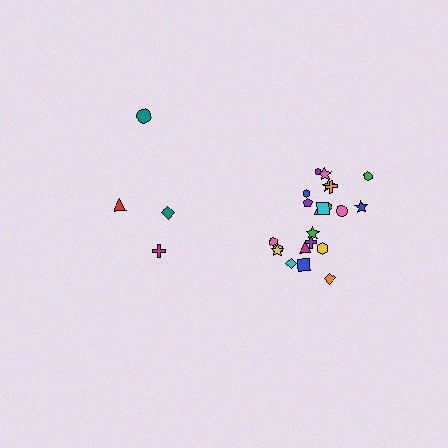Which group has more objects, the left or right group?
The right group.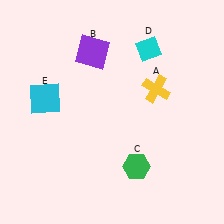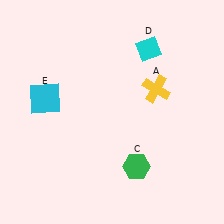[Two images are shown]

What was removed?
The purple square (B) was removed in Image 2.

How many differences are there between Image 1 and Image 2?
There is 1 difference between the two images.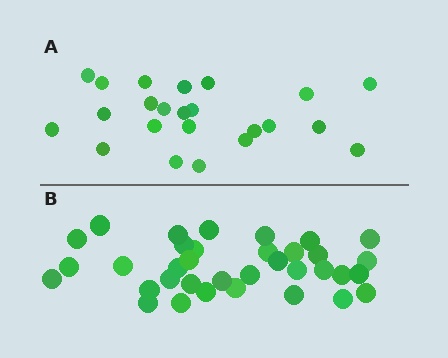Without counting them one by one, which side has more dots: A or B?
Region B (the bottom region) has more dots.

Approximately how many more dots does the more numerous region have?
Region B has roughly 12 or so more dots than region A.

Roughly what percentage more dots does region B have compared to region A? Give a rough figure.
About 50% more.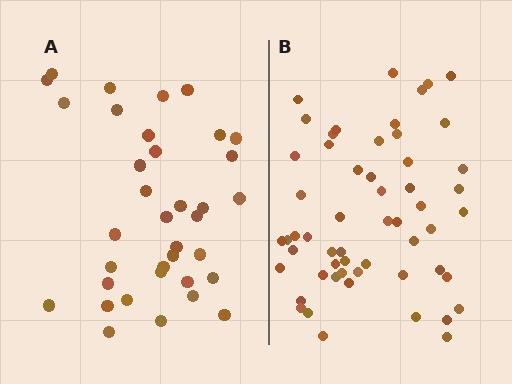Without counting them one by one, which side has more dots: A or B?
Region B (the right region) has more dots.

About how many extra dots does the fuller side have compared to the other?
Region B has approximately 20 more dots than region A.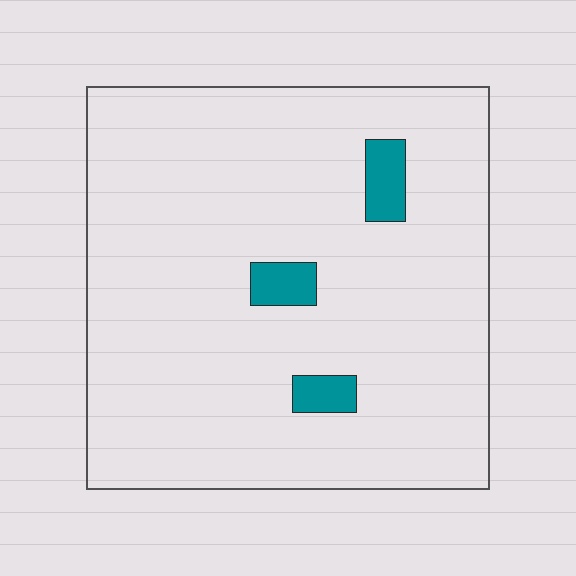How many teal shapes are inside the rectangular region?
3.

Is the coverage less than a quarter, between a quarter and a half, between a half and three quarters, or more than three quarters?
Less than a quarter.